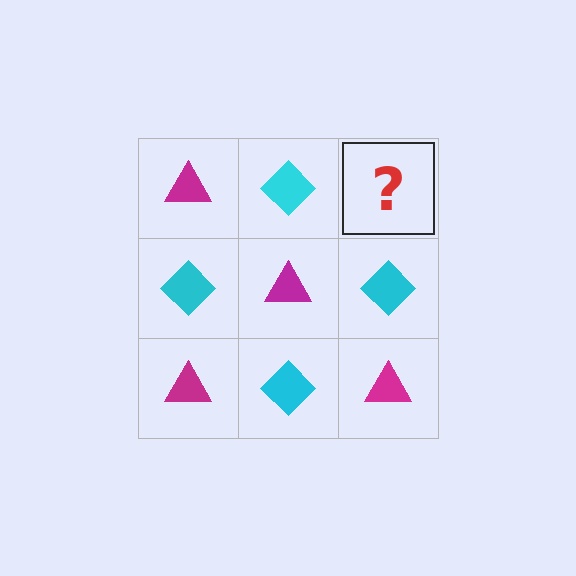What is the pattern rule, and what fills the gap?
The rule is that it alternates magenta triangle and cyan diamond in a checkerboard pattern. The gap should be filled with a magenta triangle.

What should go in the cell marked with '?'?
The missing cell should contain a magenta triangle.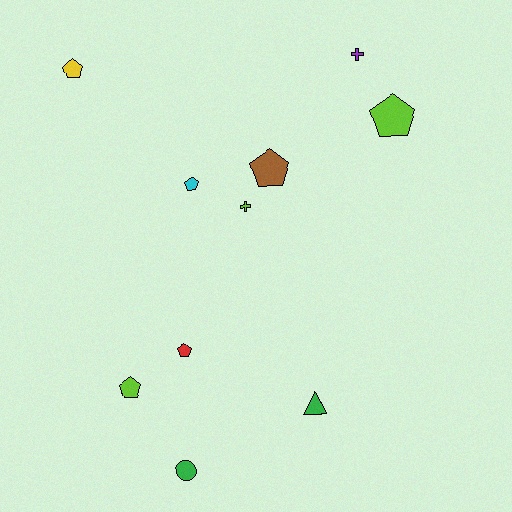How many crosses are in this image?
There are 2 crosses.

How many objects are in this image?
There are 10 objects.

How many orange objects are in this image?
There are no orange objects.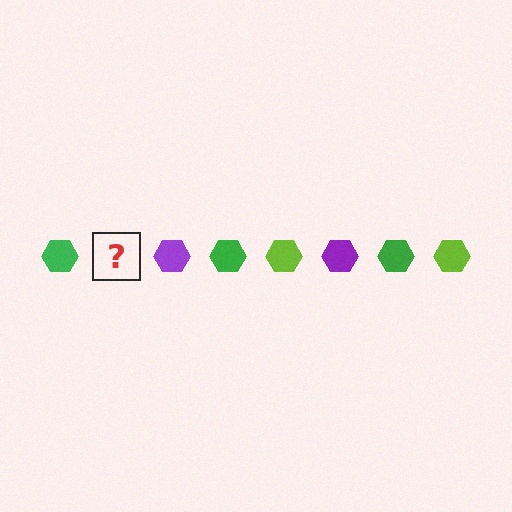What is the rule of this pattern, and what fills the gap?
The rule is that the pattern cycles through green, lime, purple hexagons. The gap should be filled with a lime hexagon.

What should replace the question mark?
The question mark should be replaced with a lime hexagon.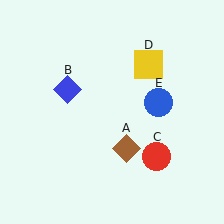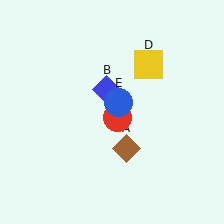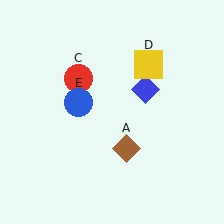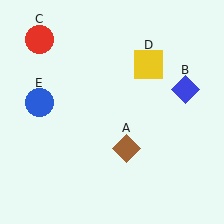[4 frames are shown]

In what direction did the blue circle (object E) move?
The blue circle (object E) moved left.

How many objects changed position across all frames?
3 objects changed position: blue diamond (object B), red circle (object C), blue circle (object E).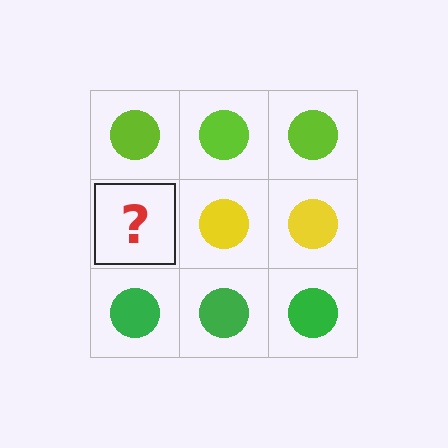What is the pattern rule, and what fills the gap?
The rule is that each row has a consistent color. The gap should be filled with a yellow circle.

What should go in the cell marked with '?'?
The missing cell should contain a yellow circle.